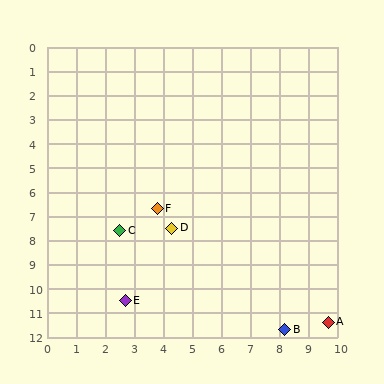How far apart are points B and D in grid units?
Points B and D are about 5.7 grid units apart.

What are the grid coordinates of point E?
Point E is at approximately (2.7, 10.5).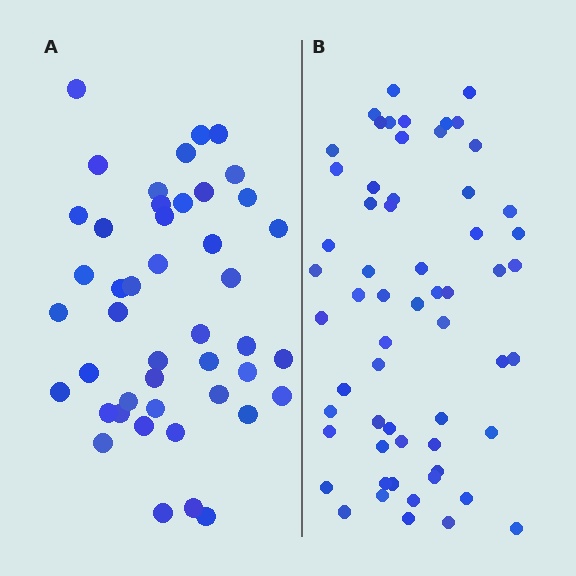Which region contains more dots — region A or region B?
Region B (the right region) has more dots.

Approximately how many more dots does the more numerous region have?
Region B has approximately 15 more dots than region A.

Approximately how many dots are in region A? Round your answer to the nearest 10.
About 40 dots. (The exact count is 45, which rounds to 40.)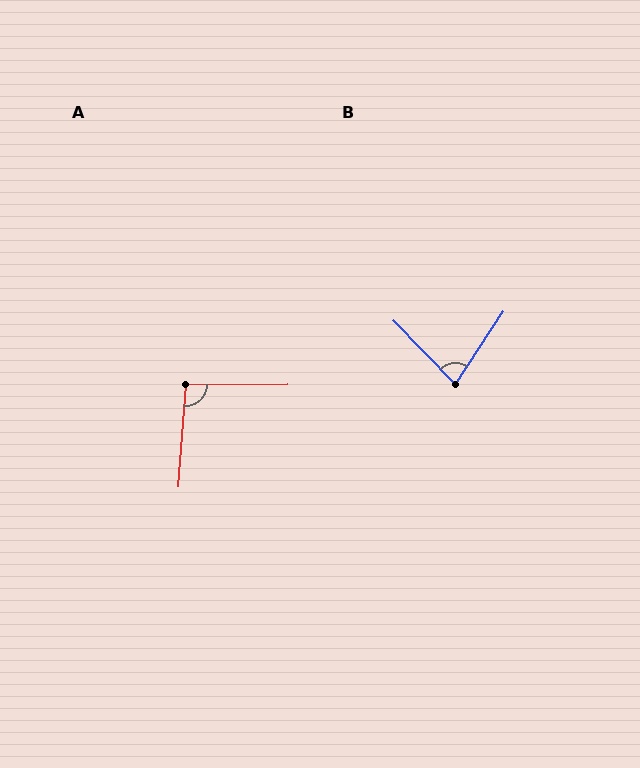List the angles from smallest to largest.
B (78°), A (95°).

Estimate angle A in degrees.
Approximately 95 degrees.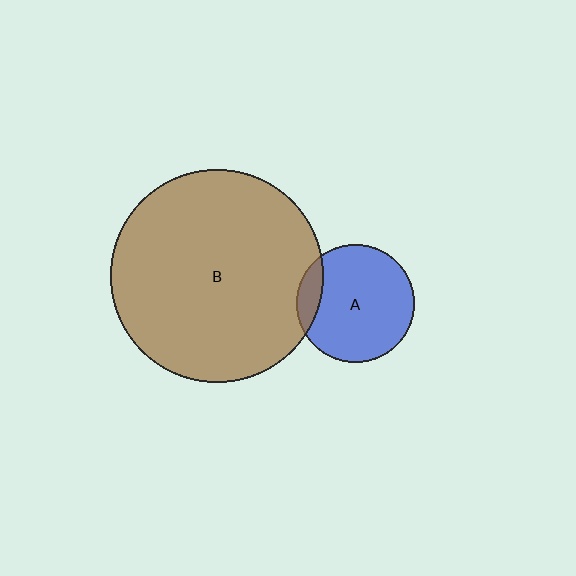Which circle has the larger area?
Circle B (brown).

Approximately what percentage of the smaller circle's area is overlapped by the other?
Approximately 15%.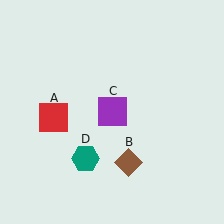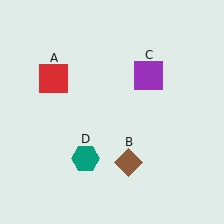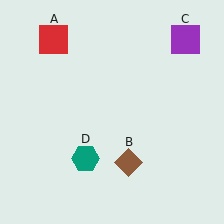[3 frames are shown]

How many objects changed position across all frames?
2 objects changed position: red square (object A), purple square (object C).